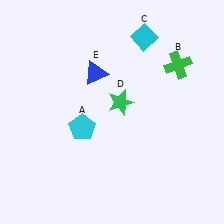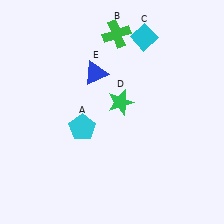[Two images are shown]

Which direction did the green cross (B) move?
The green cross (B) moved left.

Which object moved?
The green cross (B) moved left.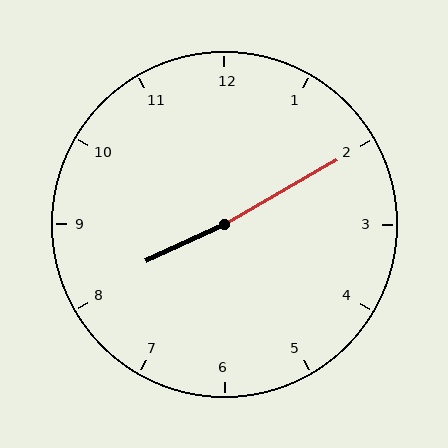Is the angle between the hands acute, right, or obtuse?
It is obtuse.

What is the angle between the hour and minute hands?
Approximately 175 degrees.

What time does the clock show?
8:10.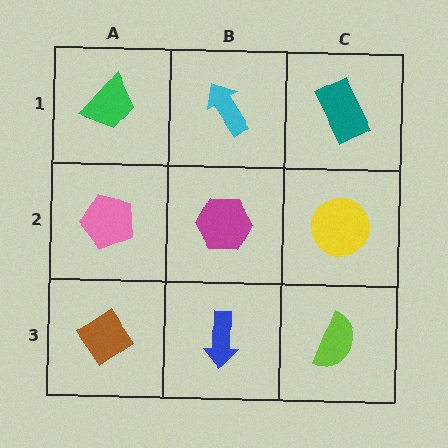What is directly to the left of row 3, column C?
A blue arrow.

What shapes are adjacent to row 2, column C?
A teal rectangle (row 1, column C), a lime semicircle (row 3, column C), a magenta hexagon (row 2, column B).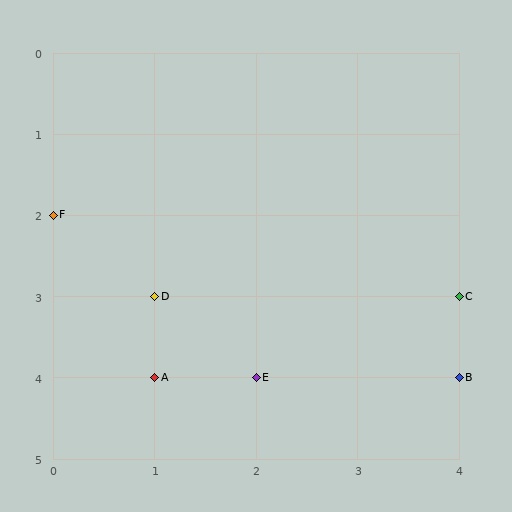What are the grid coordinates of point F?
Point F is at grid coordinates (0, 2).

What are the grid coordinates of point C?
Point C is at grid coordinates (4, 3).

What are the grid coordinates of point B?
Point B is at grid coordinates (4, 4).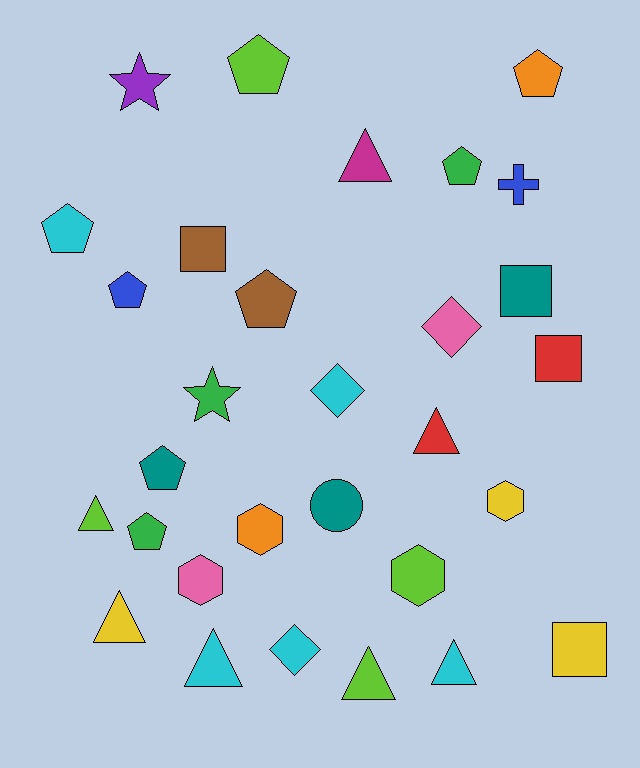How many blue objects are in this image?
There are 2 blue objects.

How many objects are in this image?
There are 30 objects.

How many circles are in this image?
There is 1 circle.